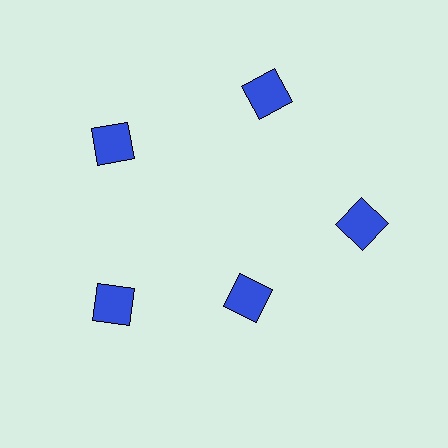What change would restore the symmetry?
The symmetry would be restored by moving it outward, back onto the ring so that all 5 squares sit at equal angles and equal distance from the center.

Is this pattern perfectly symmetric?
No. The 5 blue squares are arranged in a ring, but one element near the 5 o'clock position is pulled inward toward the center, breaking the 5-fold rotational symmetry.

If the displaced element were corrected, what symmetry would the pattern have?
It would have 5-fold rotational symmetry — the pattern would map onto itself every 72 degrees.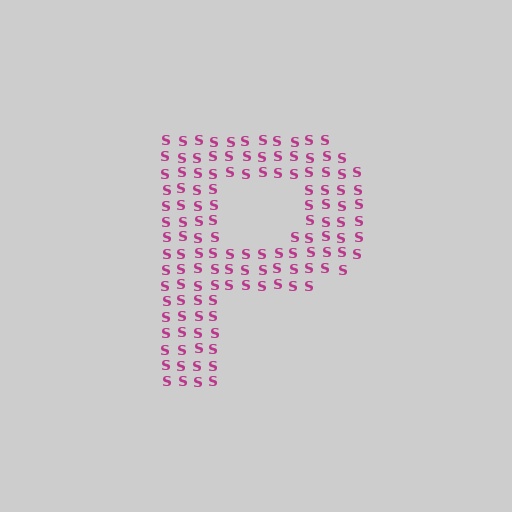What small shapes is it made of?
It is made of small letter S's.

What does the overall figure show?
The overall figure shows the letter P.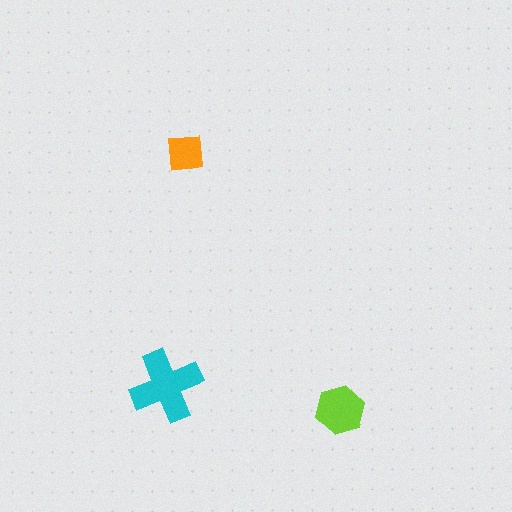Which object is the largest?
The cyan cross.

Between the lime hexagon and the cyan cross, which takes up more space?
The cyan cross.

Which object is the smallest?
The orange square.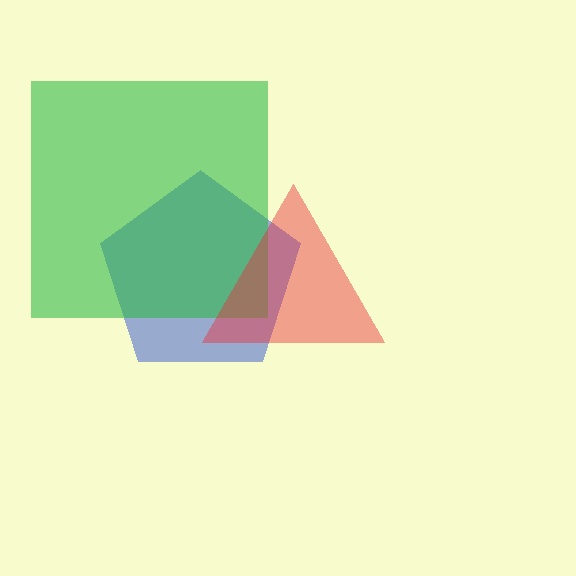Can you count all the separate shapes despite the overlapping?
Yes, there are 3 separate shapes.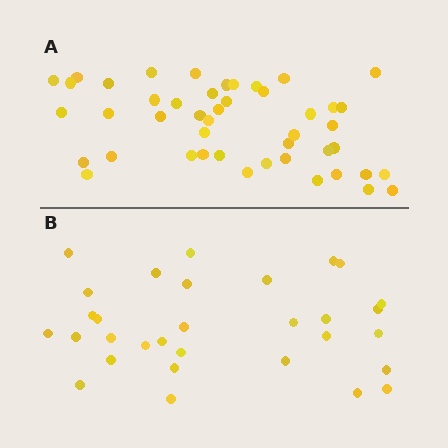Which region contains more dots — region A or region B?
Region A (the top region) has more dots.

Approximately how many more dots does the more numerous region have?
Region A has approximately 15 more dots than region B.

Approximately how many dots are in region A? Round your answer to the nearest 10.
About 50 dots. (The exact count is 46, which rounds to 50.)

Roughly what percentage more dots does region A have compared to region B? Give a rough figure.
About 50% more.